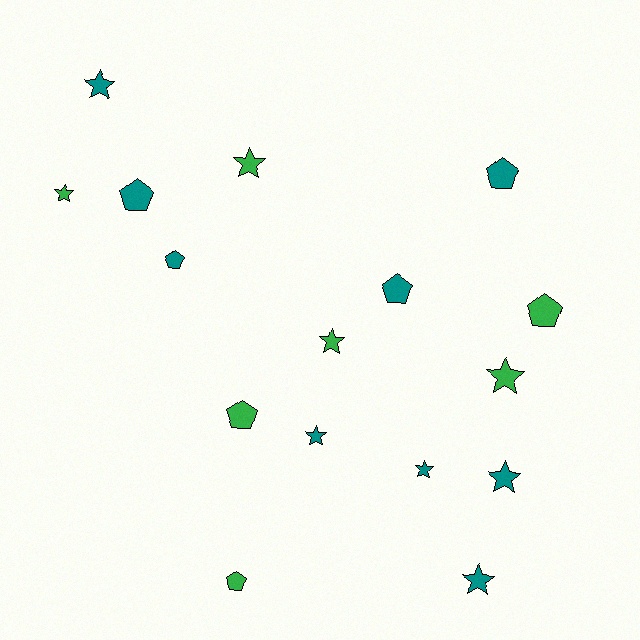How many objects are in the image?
There are 16 objects.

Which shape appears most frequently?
Star, with 9 objects.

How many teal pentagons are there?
There are 4 teal pentagons.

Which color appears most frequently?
Teal, with 9 objects.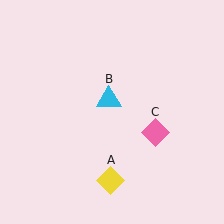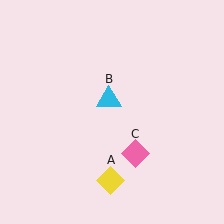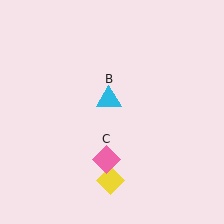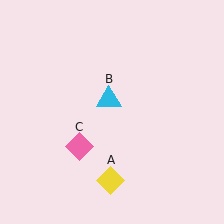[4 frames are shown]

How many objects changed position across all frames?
1 object changed position: pink diamond (object C).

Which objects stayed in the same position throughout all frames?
Yellow diamond (object A) and cyan triangle (object B) remained stationary.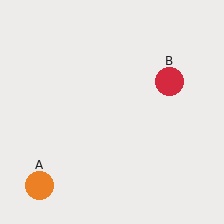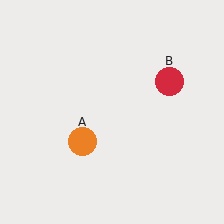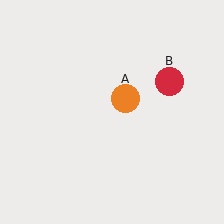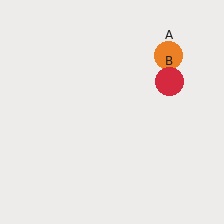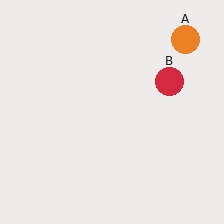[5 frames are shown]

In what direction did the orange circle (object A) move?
The orange circle (object A) moved up and to the right.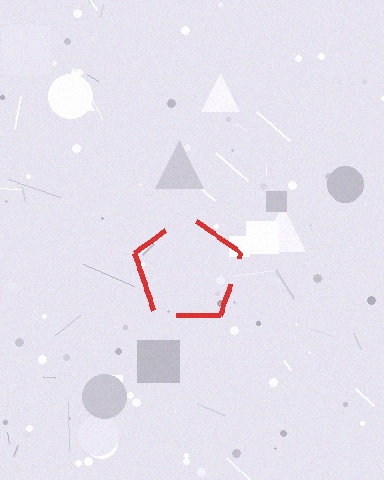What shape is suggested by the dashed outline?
The dashed outline suggests a pentagon.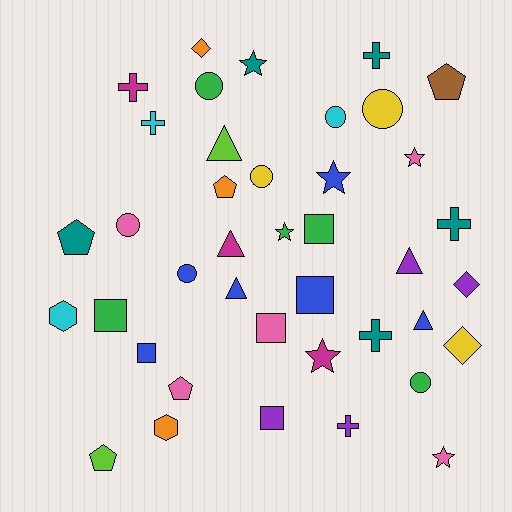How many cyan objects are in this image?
There are 3 cyan objects.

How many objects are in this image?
There are 40 objects.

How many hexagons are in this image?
There are 2 hexagons.